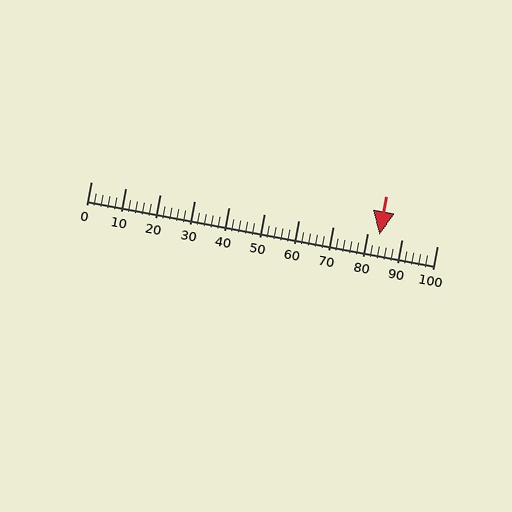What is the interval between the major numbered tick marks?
The major tick marks are spaced 10 units apart.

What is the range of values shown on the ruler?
The ruler shows values from 0 to 100.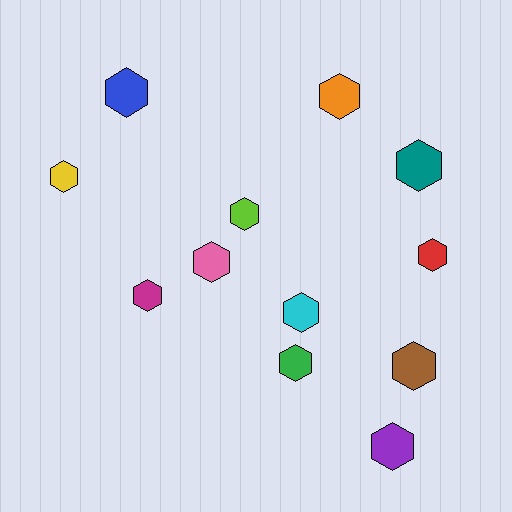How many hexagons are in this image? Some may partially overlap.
There are 12 hexagons.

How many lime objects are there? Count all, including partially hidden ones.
There is 1 lime object.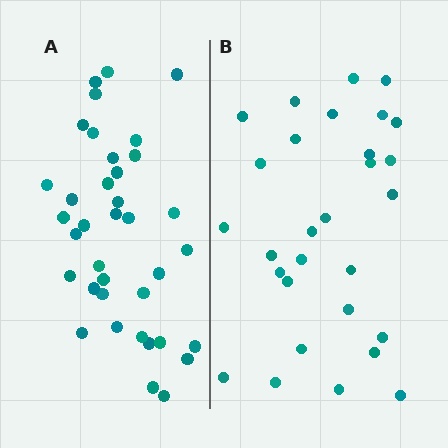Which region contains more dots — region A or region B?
Region A (the left region) has more dots.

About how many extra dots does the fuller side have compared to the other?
Region A has roughly 8 or so more dots than region B.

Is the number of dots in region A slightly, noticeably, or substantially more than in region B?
Region A has noticeably more, but not dramatically so. The ratio is roughly 1.3 to 1.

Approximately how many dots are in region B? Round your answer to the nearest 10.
About 30 dots. (The exact count is 29, which rounds to 30.)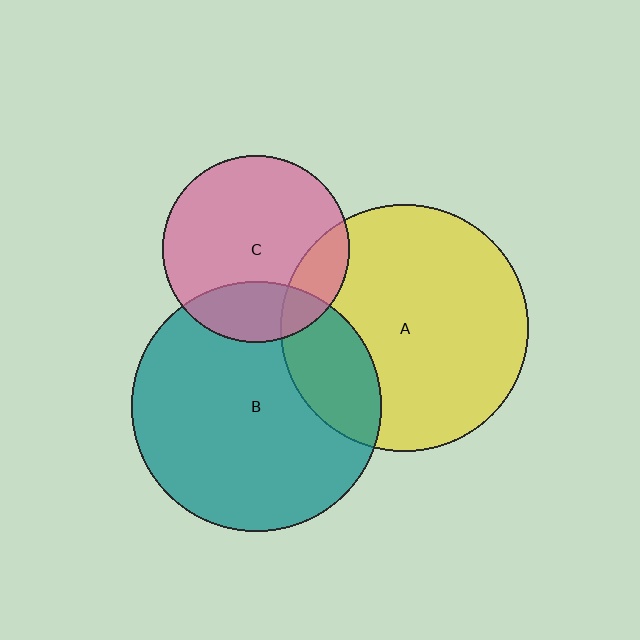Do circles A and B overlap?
Yes.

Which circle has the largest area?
Circle B (teal).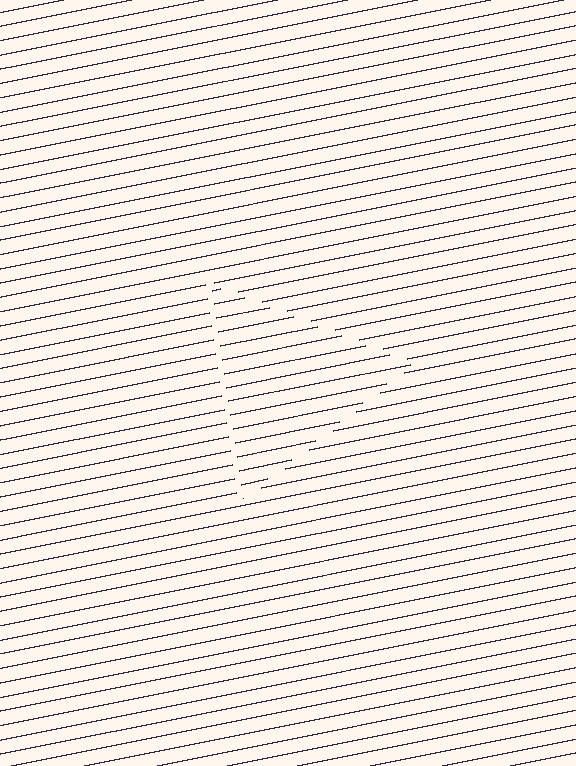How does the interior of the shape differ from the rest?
The interior of the shape contains the same grating, shifted by half a period — the contour is defined by the phase discontinuity where line-ends from the inner and outer gratings abut.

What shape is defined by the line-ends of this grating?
An illusory triangle. The interior of the shape contains the same grating, shifted by half a period — the contour is defined by the phase discontinuity where line-ends from the inner and outer gratings abut.